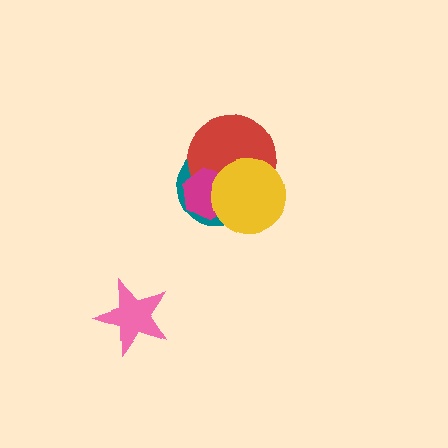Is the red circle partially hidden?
Yes, it is partially covered by another shape.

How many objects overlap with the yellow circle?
3 objects overlap with the yellow circle.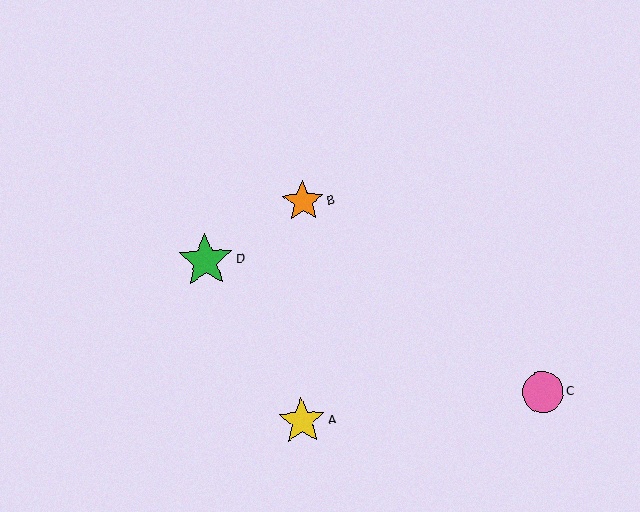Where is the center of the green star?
The center of the green star is at (205, 261).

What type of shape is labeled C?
Shape C is a pink circle.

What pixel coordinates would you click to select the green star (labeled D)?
Click at (205, 261) to select the green star D.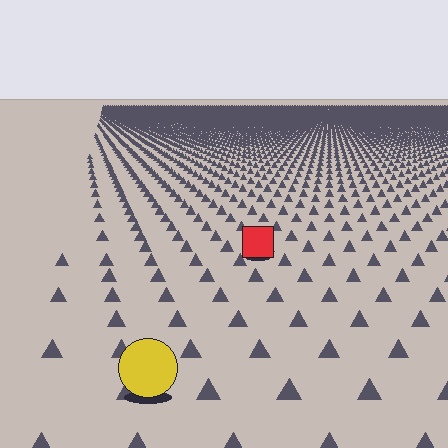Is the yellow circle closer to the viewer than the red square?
Yes. The yellow circle is closer — you can tell from the texture gradient: the ground texture is coarser near it.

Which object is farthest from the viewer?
The red square is farthest from the viewer. It appears smaller and the ground texture around it is denser.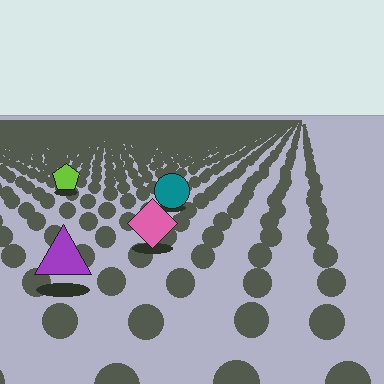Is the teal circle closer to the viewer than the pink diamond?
No. The pink diamond is closer — you can tell from the texture gradient: the ground texture is coarser near it.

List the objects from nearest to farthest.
From nearest to farthest: the purple triangle, the pink diamond, the teal circle, the lime pentagon.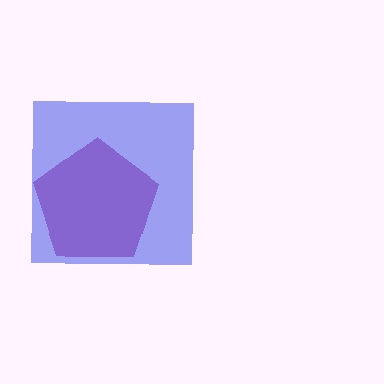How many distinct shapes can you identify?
There are 2 distinct shapes: a magenta pentagon, a blue square.